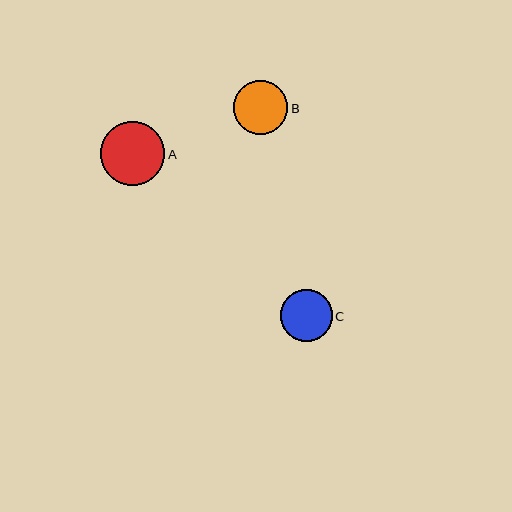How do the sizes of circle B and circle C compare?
Circle B and circle C are approximately the same size.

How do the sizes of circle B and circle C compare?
Circle B and circle C are approximately the same size.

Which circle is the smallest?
Circle C is the smallest with a size of approximately 52 pixels.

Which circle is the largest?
Circle A is the largest with a size of approximately 64 pixels.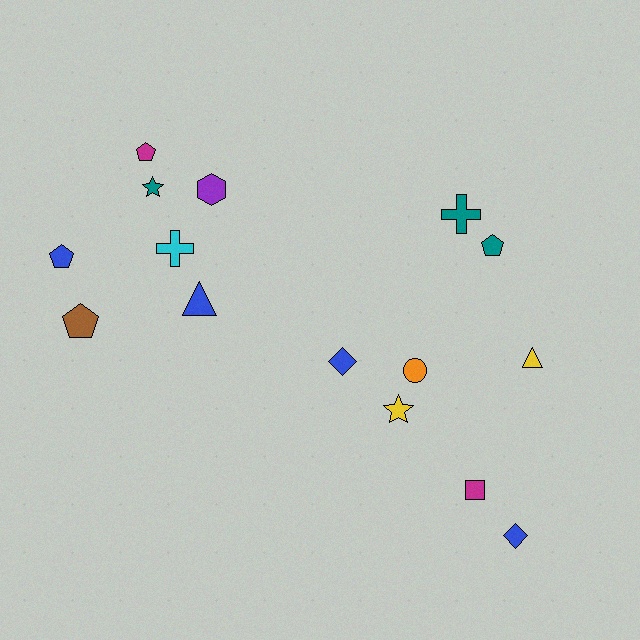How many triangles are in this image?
There are 2 triangles.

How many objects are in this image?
There are 15 objects.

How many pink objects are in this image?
There are no pink objects.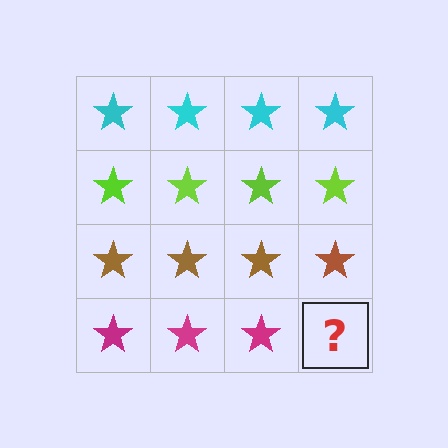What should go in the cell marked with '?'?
The missing cell should contain a magenta star.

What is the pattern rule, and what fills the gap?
The rule is that each row has a consistent color. The gap should be filled with a magenta star.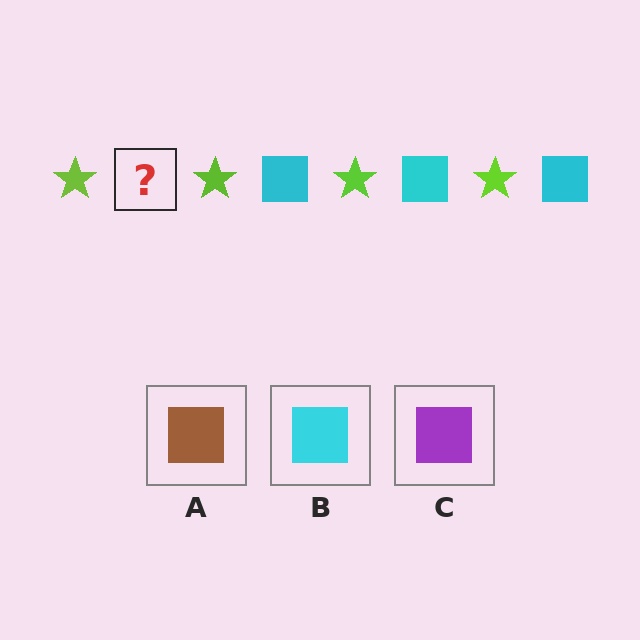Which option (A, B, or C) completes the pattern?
B.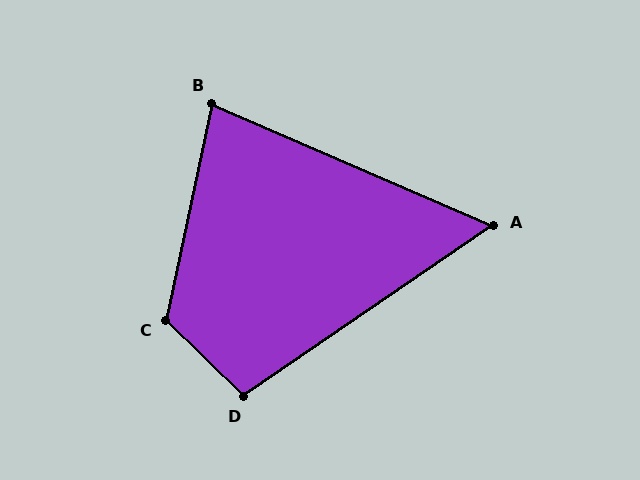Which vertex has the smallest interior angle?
A, at approximately 58 degrees.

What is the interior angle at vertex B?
Approximately 79 degrees (acute).